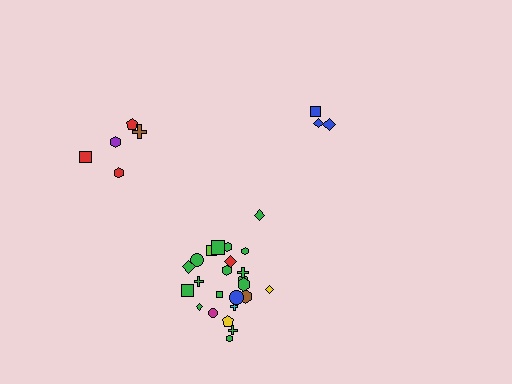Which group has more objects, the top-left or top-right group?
The top-left group.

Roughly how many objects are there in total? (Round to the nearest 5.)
Roughly 35 objects in total.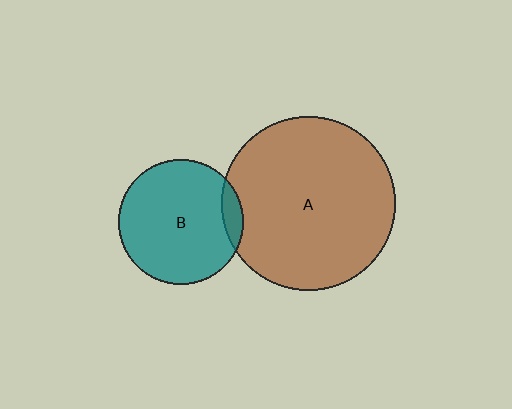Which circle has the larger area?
Circle A (brown).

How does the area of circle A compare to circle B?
Approximately 1.9 times.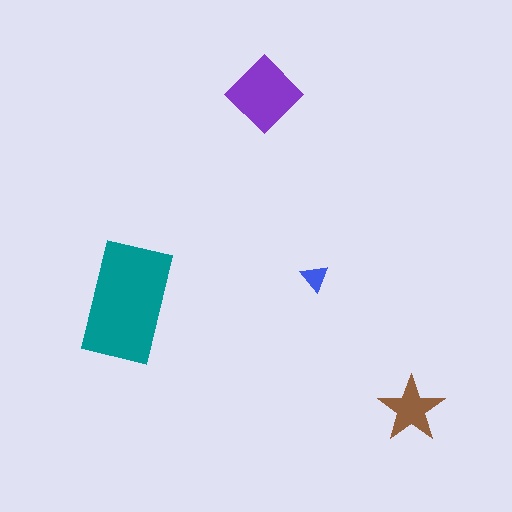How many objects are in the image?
There are 4 objects in the image.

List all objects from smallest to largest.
The blue triangle, the brown star, the purple diamond, the teal rectangle.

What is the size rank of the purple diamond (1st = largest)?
2nd.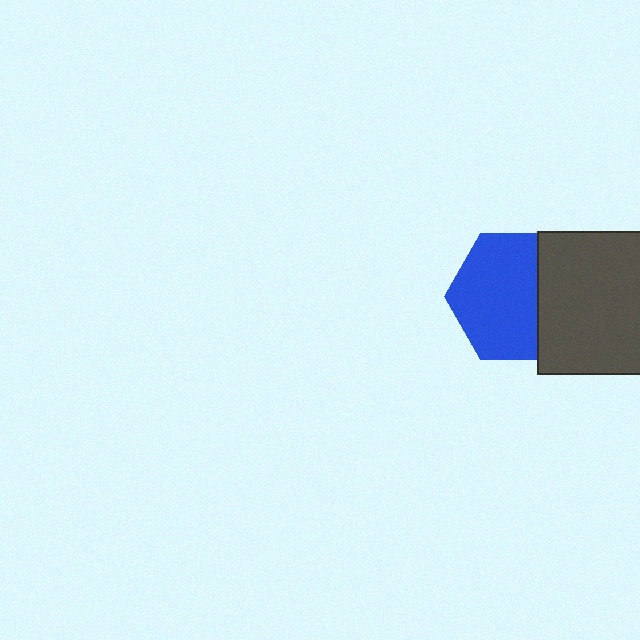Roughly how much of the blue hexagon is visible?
Most of it is visible (roughly 69%).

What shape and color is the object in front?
The object in front is a dark gray square.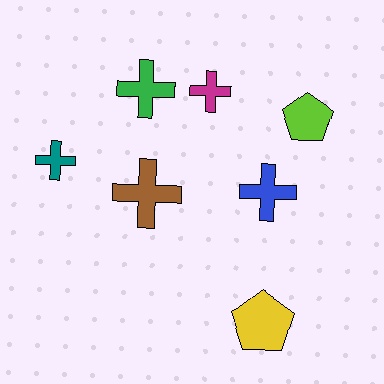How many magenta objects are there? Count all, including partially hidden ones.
There is 1 magenta object.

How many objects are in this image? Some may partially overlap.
There are 7 objects.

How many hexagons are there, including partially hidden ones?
There are no hexagons.